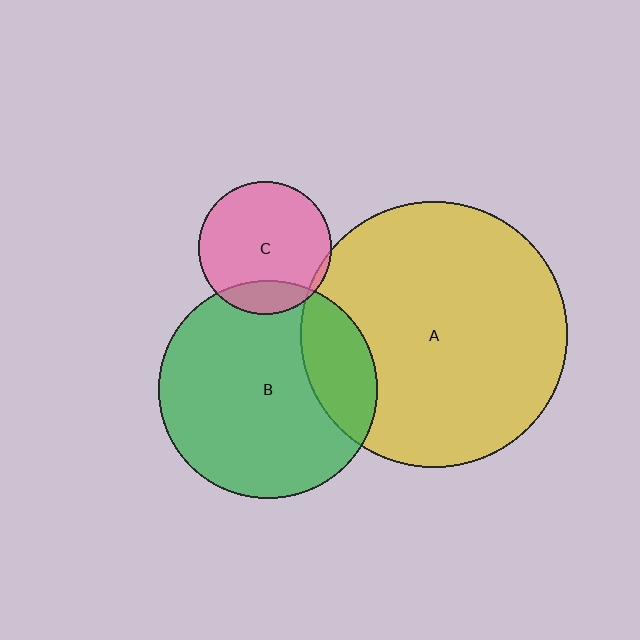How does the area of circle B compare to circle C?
Approximately 2.7 times.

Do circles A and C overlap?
Yes.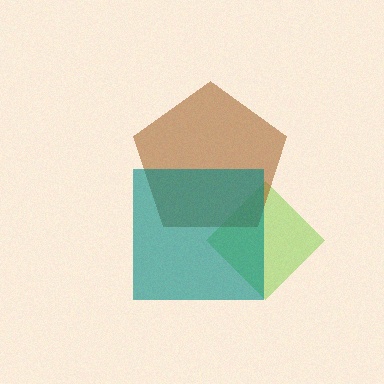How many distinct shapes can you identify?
There are 3 distinct shapes: a lime diamond, a brown pentagon, a teal square.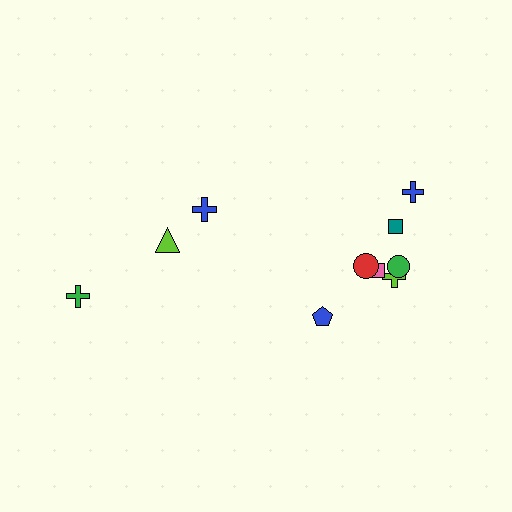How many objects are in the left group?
There are 3 objects.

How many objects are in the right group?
There are 7 objects.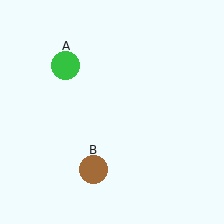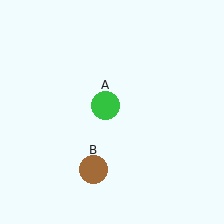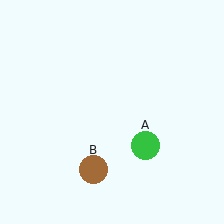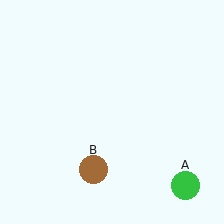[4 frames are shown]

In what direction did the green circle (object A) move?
The green circle (object A) moved down and to the right.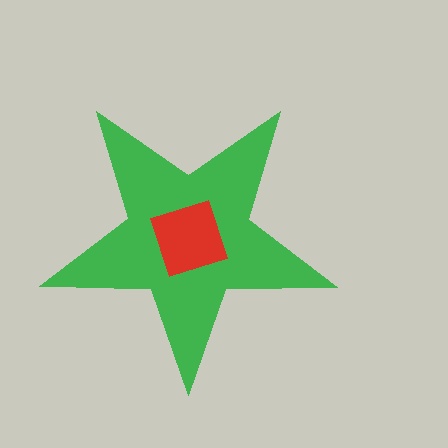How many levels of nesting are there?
2.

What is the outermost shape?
The green star.